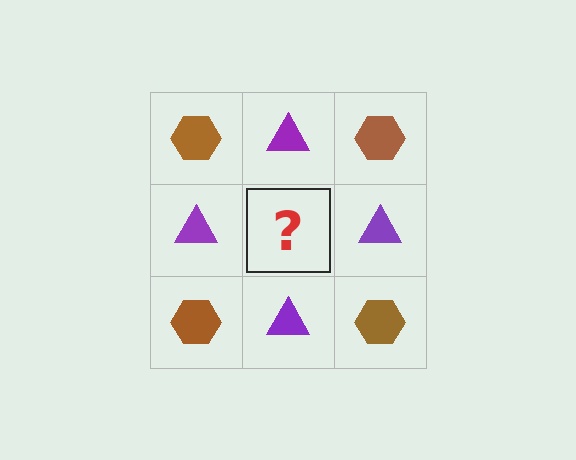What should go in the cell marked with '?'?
The missing cell should contain a brown hexagon.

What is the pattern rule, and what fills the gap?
The rule is that it alternates brown hexagon and purple triangle in a checkerboard pattern. The gap should be filled with a brown hexagon.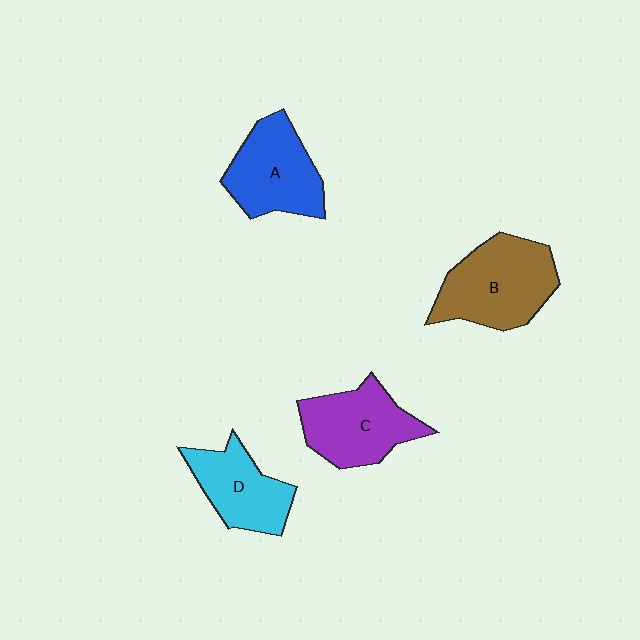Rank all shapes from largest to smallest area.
From largest to smallest: B (brown), C (purple), A (blue), D (cyan).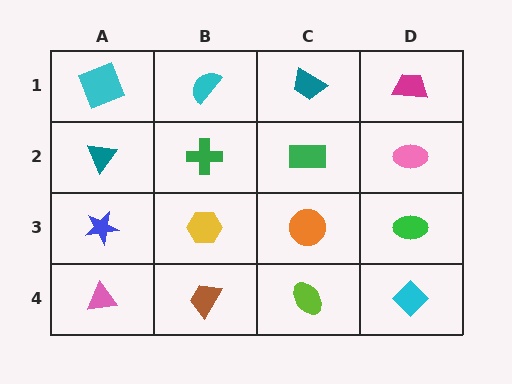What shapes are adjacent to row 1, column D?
A pink ellipse (row 2, column D), a teal trapezoid (row 1, column C).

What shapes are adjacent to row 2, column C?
A teal trapezoid (row 1, column C), an orange circle (row 3, column C), a green cross (row 2, column B), a pink ellipse (row 2, column D).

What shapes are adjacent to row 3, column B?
A green cross (row 2, column B), a brown trapezoid (row 4, column B), a blue star (row 3, column A), an orange circle (row 3, column C).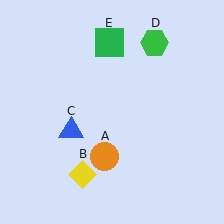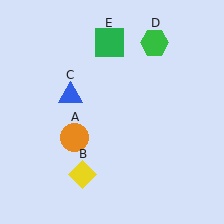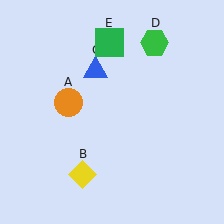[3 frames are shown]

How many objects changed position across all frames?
2 objects changed position: orange circle (object A), blue triangle (object C).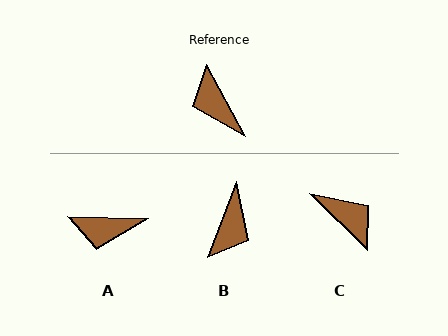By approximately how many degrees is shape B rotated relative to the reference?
Approximately 130 degrees counter-clockwise.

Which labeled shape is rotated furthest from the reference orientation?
C, about 163 degrees away.